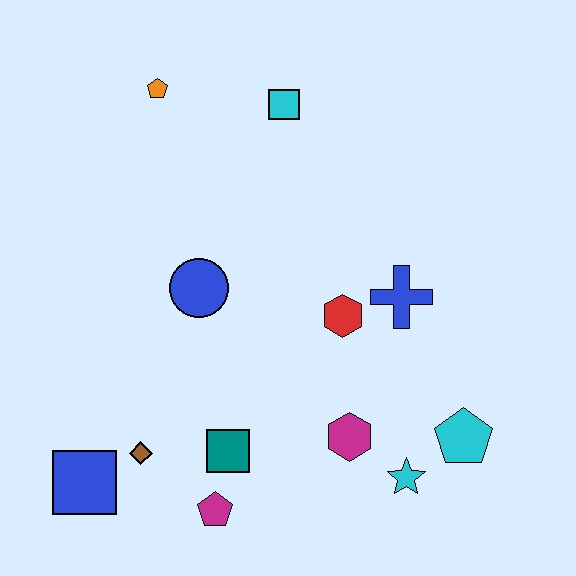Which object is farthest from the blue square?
The cyan square is farthest from the blue square.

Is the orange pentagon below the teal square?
No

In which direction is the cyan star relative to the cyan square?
The cyan star is below the cyan square.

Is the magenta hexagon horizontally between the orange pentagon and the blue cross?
Yes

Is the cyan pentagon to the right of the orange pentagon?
Yes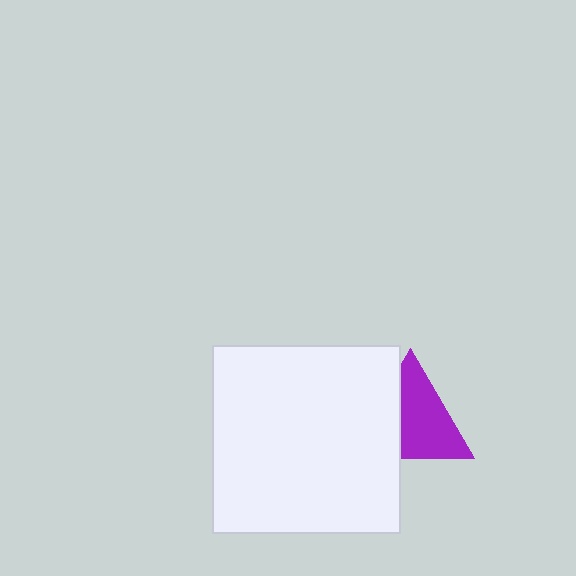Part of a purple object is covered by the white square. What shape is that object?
It is a triangle.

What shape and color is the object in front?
The object in front is a white square.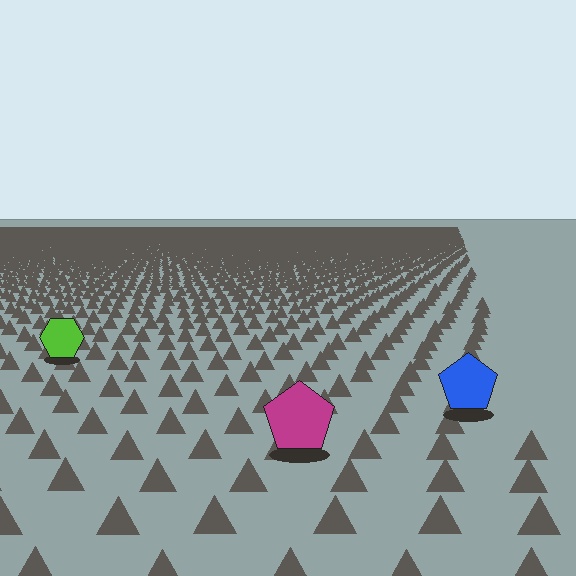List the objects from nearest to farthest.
From nearest to farthest: the magenta pentagon, the blue pentagon, the lime hexagon.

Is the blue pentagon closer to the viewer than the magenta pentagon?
No. The magenta pentagon is closer — you can tell from the texture gradient: the ground texture is coarser near it.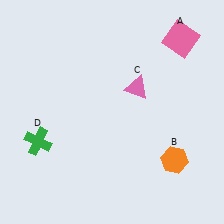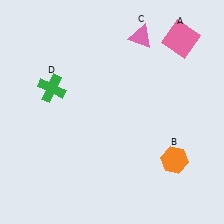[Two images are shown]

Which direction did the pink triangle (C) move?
The pink triangle (C) moved up.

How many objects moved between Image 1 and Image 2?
2 objects moved between the two images.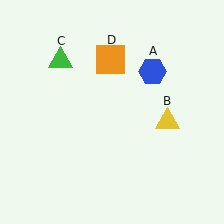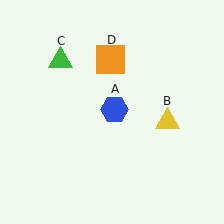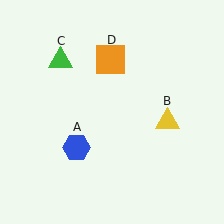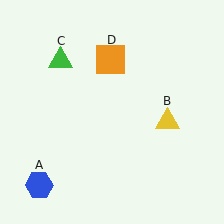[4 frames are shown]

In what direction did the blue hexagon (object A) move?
The blue hexagon (object A) moved down and to the left.